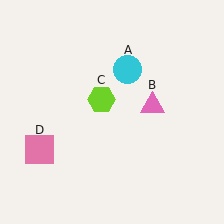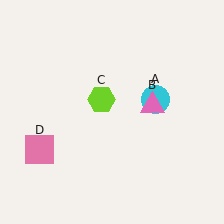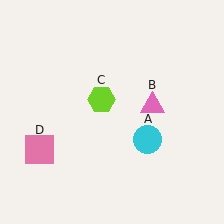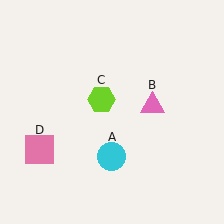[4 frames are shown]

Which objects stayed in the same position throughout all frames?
Pink triangle (object B) and lime hexagon (object C) and pink square (object D) remained stationary.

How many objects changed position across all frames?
1 object changed position: cyan circle (object A).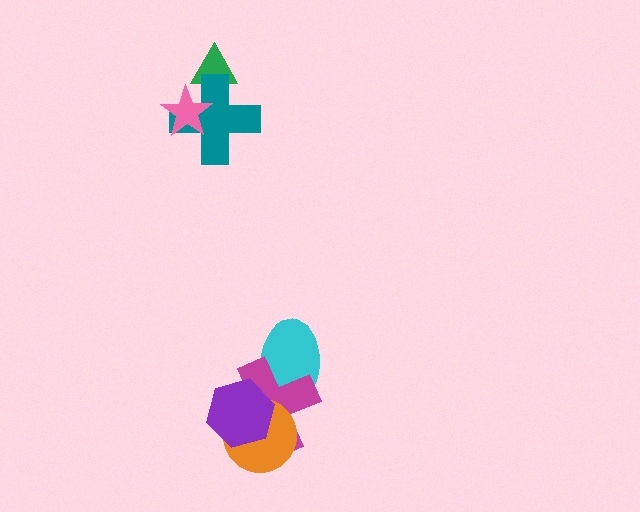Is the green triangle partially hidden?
Yes, it is partially covered by another shape.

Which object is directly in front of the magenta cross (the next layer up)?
The orange circle is directly in front of the magenta cross.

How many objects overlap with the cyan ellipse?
2 objects overlap with the cyan ellipse.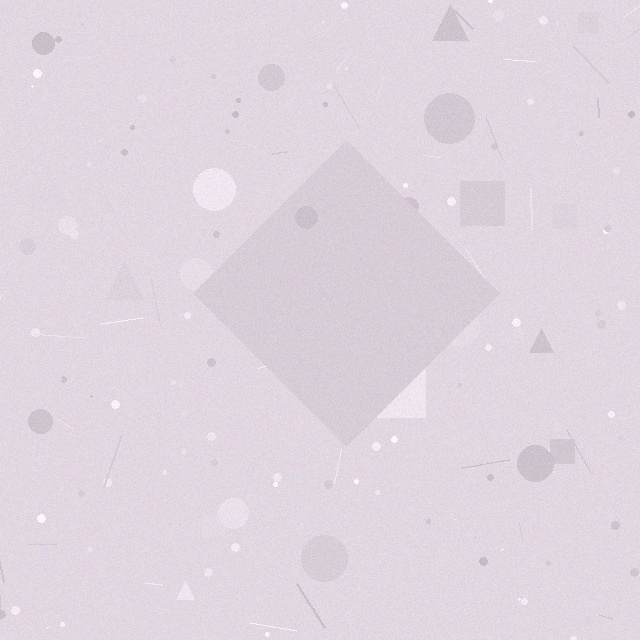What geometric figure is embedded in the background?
A diamond is embedded in the background.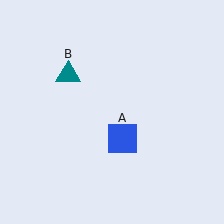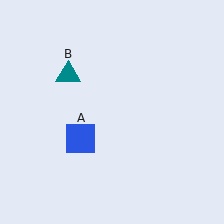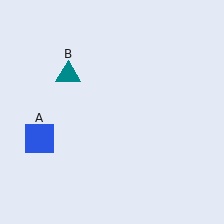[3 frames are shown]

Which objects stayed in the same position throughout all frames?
Teal triangle (object B) remained stationary.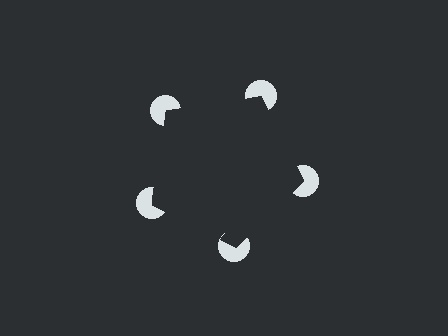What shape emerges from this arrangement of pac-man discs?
An illusory pentagon — its edges are inferred from the aligned wedge cuts in the pac-man discs, not physically drawn.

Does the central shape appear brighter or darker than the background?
It typically appears slightly darker than the background, even though no actual brightness change is drawn.